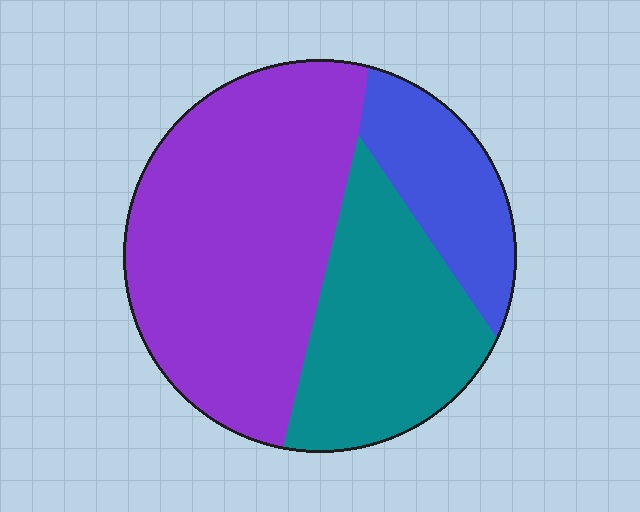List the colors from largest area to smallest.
From largest to smallest: purple, teal, blue.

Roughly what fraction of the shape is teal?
Teal covers 30% of the shape.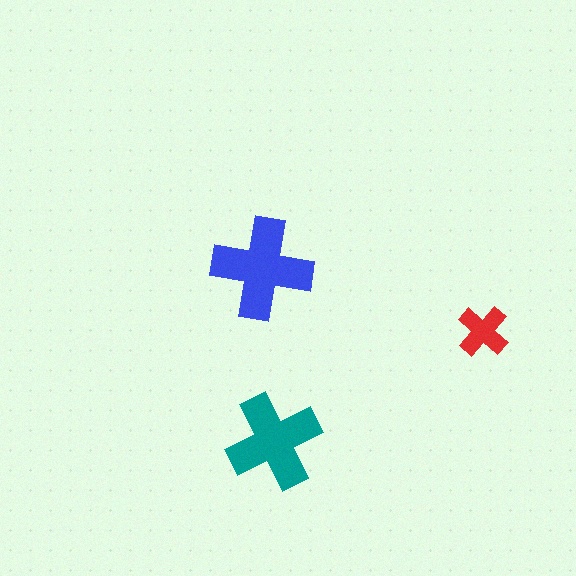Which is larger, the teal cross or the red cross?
The teal one.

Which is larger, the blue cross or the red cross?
The blue one.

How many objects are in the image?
There are 3 objects in the image.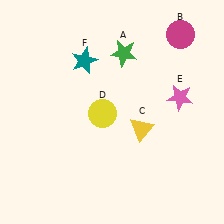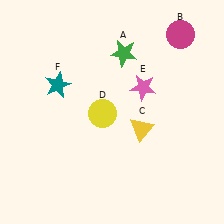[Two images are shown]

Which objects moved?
The objects that moved are: the pink star (E), the teal star (F).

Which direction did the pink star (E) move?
The pink star (E) moved left.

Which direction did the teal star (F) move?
The teal star (F) moved left.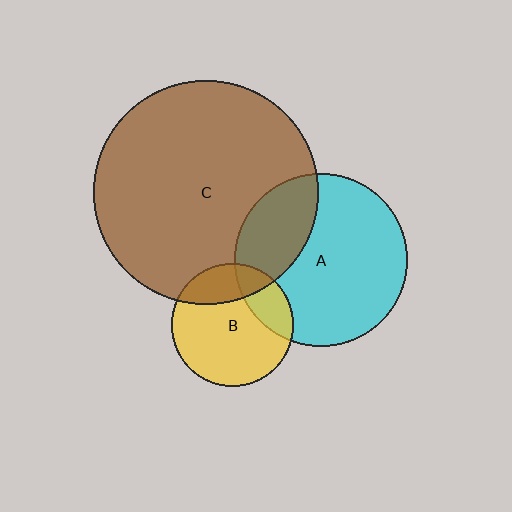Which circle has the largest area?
Circle C (brown).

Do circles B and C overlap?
Yes.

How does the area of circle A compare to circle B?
Approximately 2.0 times.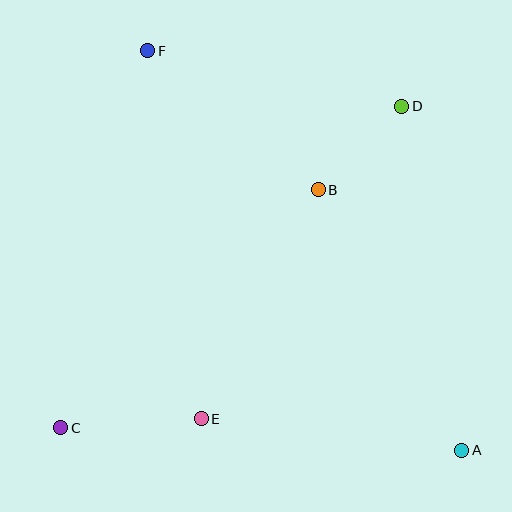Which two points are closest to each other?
Points B and D are closest to each other.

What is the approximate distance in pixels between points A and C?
The distance between A and C is approximately 402 pixels.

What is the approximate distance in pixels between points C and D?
The distance between C and D is approximately 468 pixels.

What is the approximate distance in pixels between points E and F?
The distance between E and F is approximately 372 pixels.